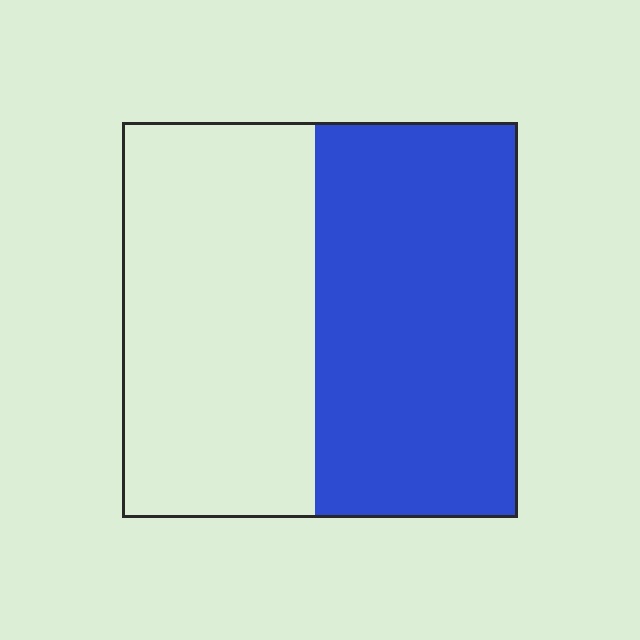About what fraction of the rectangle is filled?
About one half (1/2).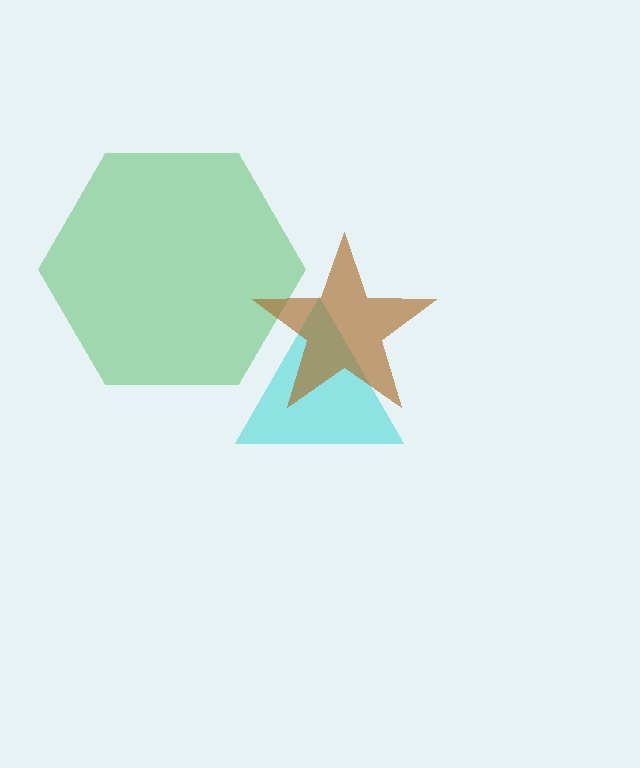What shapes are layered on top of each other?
The layered shapes are: a green hexagon, a cyan triangle, a brown star.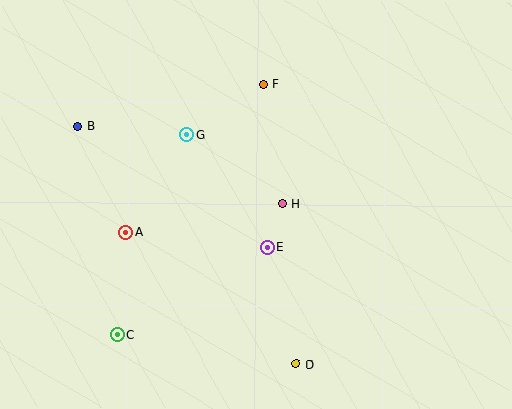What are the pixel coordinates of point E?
Point E is at (267, 247).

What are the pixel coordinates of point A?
Point A is at (126, 232).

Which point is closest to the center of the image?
Point H at (282, 204) is closest to the center.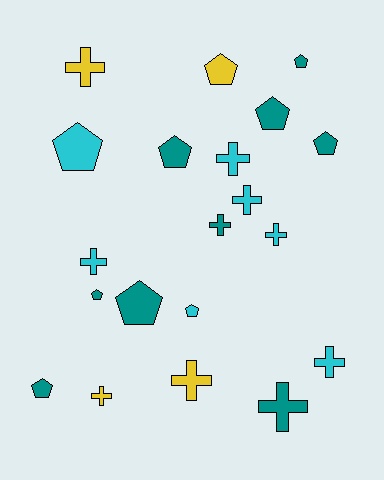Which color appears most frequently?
Teal, with 9 objects.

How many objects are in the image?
There are 20 objects.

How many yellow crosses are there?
There are 3 yellow crosses.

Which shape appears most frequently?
Pentagon, with 10 objects.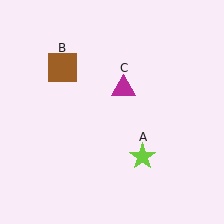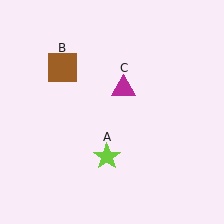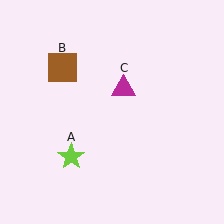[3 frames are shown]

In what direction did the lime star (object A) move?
The lime star (object A) moved left.